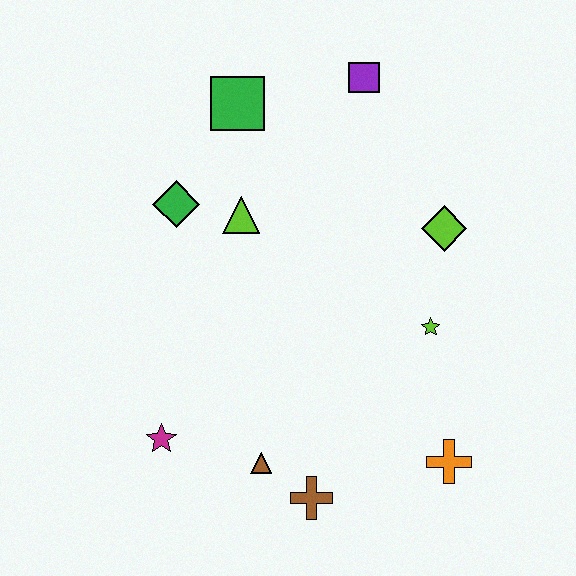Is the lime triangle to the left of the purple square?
Yes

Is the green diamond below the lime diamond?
No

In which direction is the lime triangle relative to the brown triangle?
The lime triangle is above the brown triangle.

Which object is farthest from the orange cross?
The green square is farthest from the orange cross.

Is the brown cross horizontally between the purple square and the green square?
Yes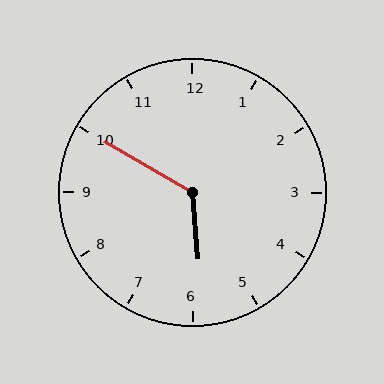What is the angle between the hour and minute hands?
Approximately 125 degrees.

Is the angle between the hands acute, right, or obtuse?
It is obtuse.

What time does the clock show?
5:50.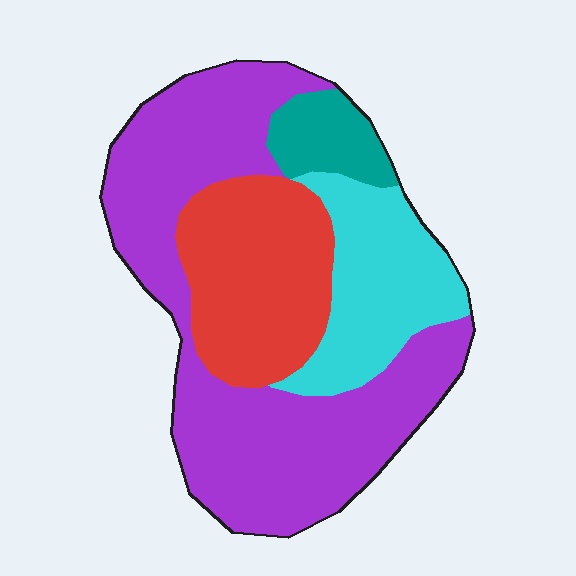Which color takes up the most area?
Purple, at roughly 50%.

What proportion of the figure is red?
Red covers 23% of the figure.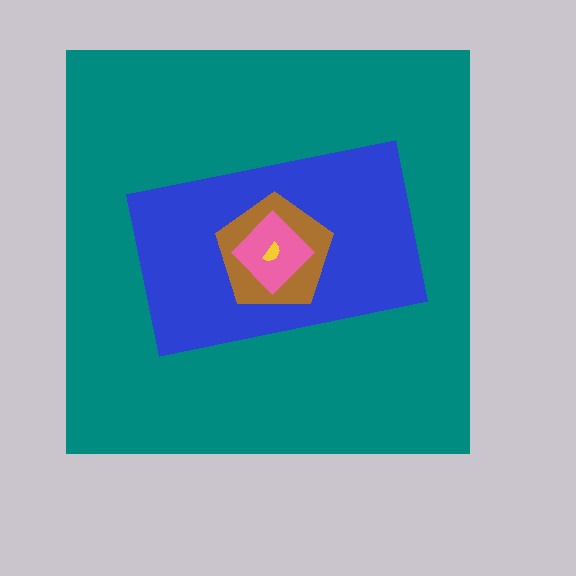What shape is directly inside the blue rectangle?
The brown pentagon.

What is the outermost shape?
The teal square.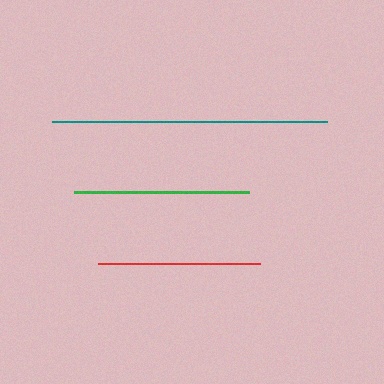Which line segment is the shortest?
The red line is the shortest at approximately 161 pixels.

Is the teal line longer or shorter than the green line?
The teal line is longer than the green line.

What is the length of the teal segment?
The teal segment is approximately 275 pixels long.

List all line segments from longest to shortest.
From longest to shortest: teal, green, red.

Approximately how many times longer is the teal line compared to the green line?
The teal line is approximately 1.6 times the length of the green line.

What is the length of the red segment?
The red segment is approximately 161 pixels long.